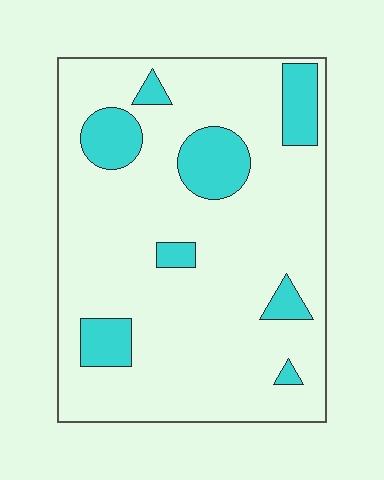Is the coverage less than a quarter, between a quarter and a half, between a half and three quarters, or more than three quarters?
Less than a quarter.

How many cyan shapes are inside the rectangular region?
8.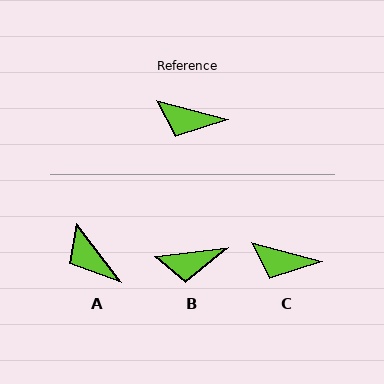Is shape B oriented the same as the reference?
No, it is off by about 22 degrees.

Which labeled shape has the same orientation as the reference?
C.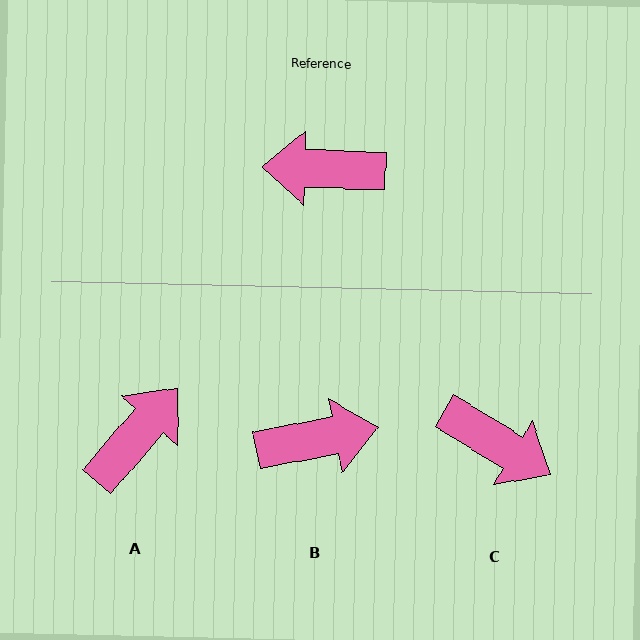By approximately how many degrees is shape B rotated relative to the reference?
Approximately 168 degrees clockwise.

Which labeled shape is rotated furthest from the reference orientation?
B, about 168 degrees away.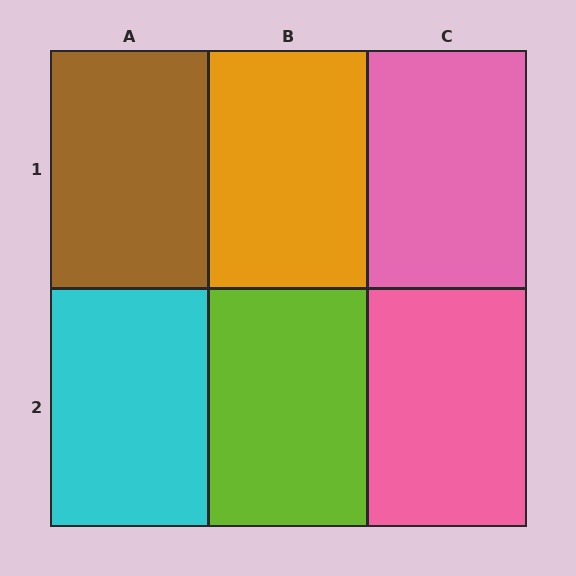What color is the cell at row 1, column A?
Brown.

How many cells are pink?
2 cells are pink.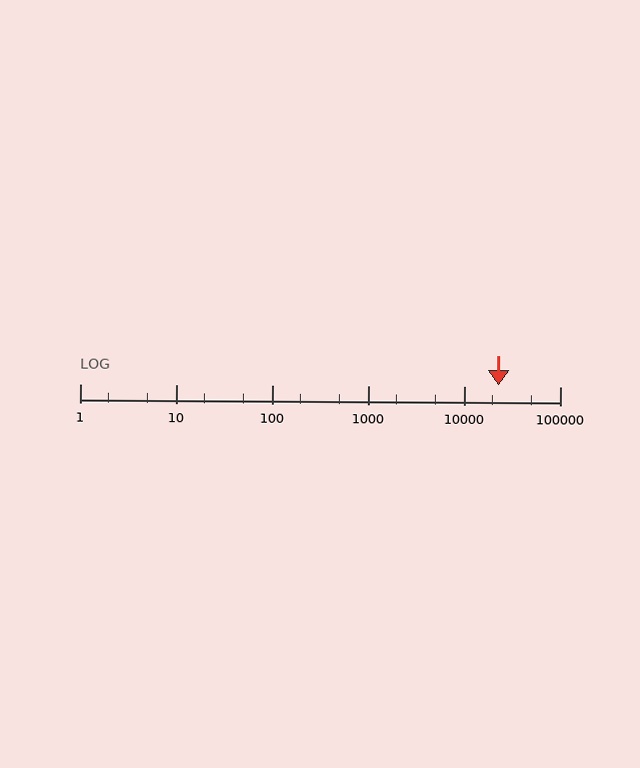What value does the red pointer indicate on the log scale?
The pointer indicates approximately 23000.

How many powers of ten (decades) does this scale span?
The scale spans 5 decades, from 1 to 100000.